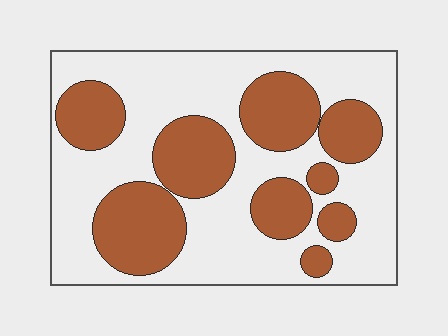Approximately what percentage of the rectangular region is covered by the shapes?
Approximately 40%.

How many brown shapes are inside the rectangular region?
9.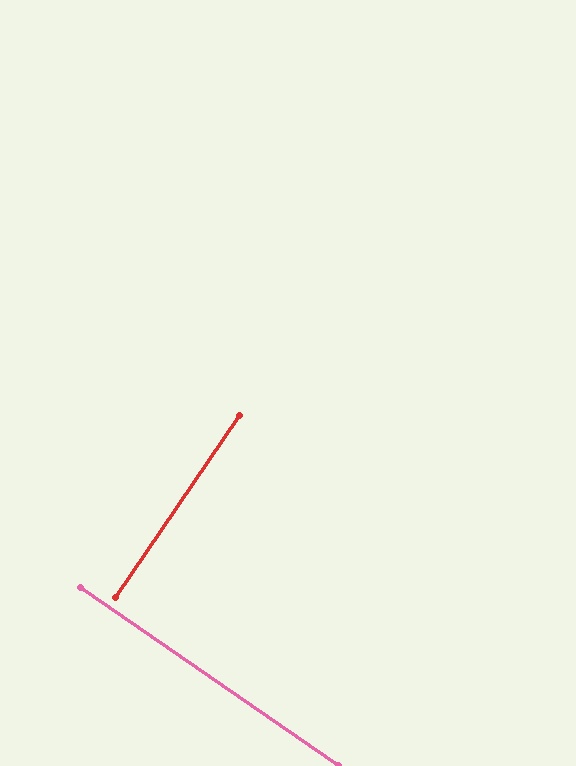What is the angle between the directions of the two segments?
Approximately 90 degrees.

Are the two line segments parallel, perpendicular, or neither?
Perpendicular — they meet at approximately 90°.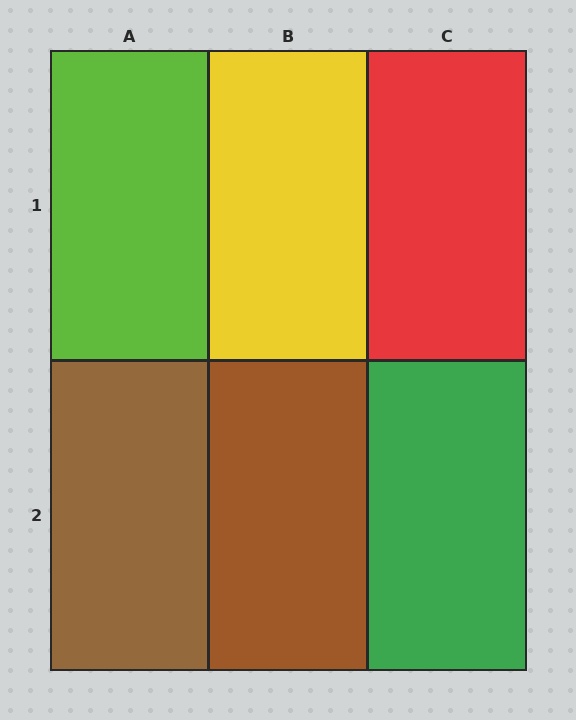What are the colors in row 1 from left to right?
Lime, yellow, red.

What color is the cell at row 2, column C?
Green.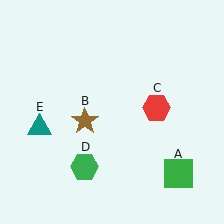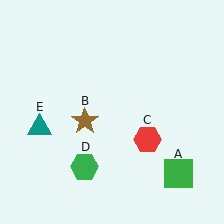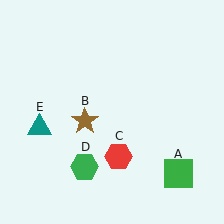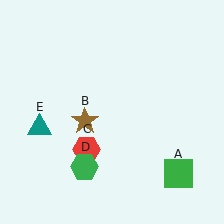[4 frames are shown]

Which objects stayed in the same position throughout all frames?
Green square (object A) and brown star (object B) and green hexagon (object D) and teal triangle (object E) remained stationary.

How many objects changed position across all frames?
1 object changed position: red hexagon (object C).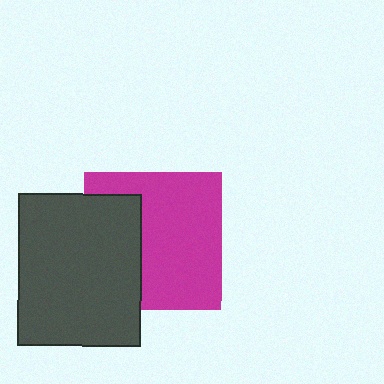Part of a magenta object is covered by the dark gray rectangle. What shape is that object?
It is a square.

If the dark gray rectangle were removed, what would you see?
You would see the complete magenta square.